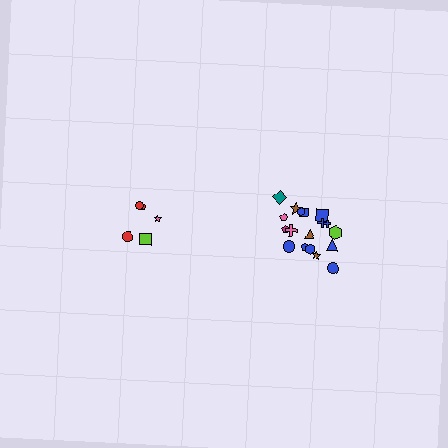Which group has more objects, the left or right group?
The right group.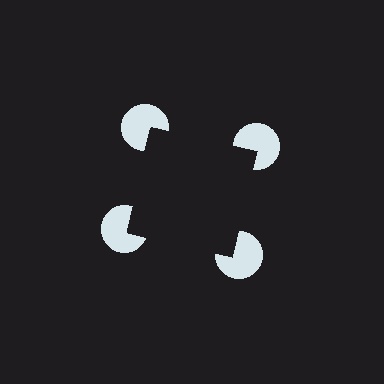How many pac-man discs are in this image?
There are 4 — one at each vertex of the illusory square.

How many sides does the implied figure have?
4 sides.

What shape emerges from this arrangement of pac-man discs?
An illusory square — its edges are inferred from the aligned wedge cuts in the pac-man discs, not physically drawn.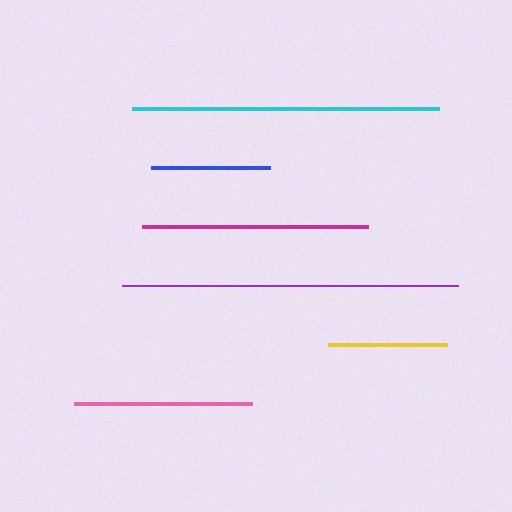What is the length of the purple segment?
The purple segment is approximately 336 pixels long.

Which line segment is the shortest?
The yellow line is the shortest at approximately 119 pixels.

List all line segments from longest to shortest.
From longest to shortest: purple, cyan, magenta, pink, blue, yellow.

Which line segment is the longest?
The purple line is the longest at approximately 336 pixels.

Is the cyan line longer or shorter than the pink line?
The cyan line is longer than the pink line.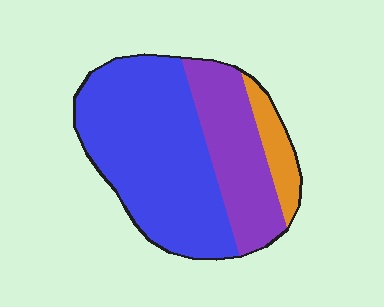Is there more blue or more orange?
Blue.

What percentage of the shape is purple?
Purple covers about 30% of the shape.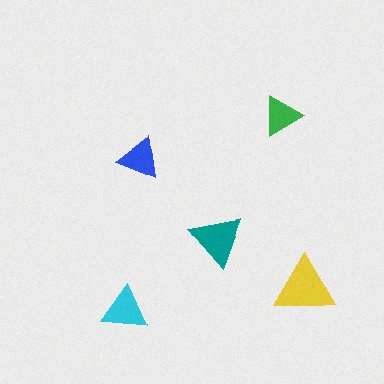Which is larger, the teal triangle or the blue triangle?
The teal one.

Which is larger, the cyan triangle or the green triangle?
The cyan one.